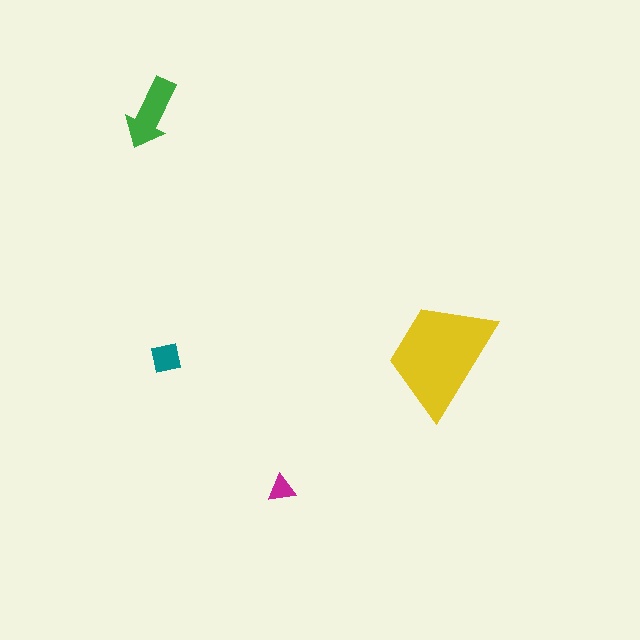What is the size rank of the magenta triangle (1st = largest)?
4th.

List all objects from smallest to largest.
The magenta triangle, the teal square, the green arrow, the yellow trapezoid.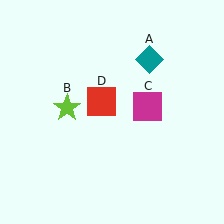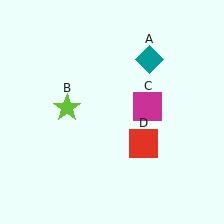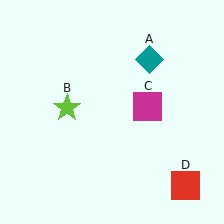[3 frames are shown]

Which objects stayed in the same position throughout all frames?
Teal diamond (object A) and lime star (object B) and magenta square (object C) remained stationary.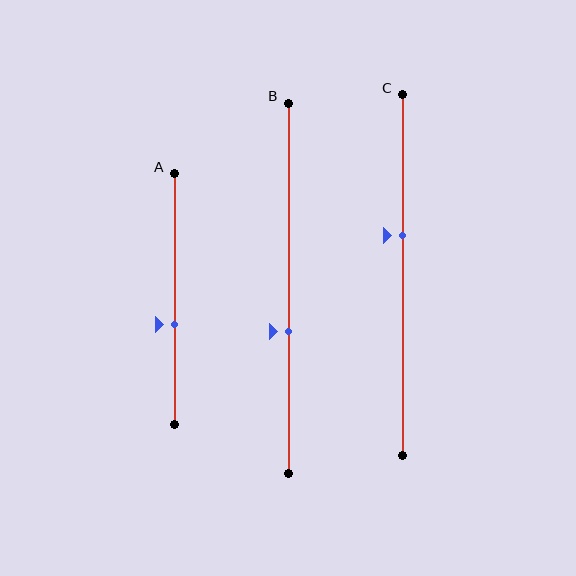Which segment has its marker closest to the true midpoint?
Segment A has its marker closest to the true midpoint.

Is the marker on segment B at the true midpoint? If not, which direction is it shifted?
No, the marker on segment B is shifted downward by about 12% of the segment length.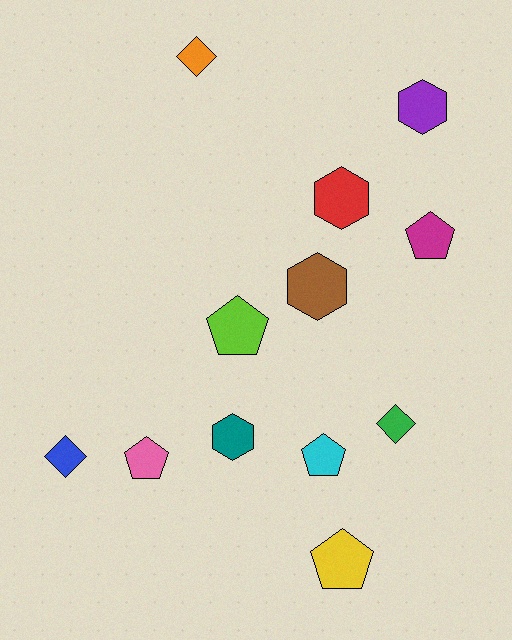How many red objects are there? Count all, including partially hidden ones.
There is 1 red object.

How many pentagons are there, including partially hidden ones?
There are 5 pentagons.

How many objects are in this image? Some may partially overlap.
There are 12 objects.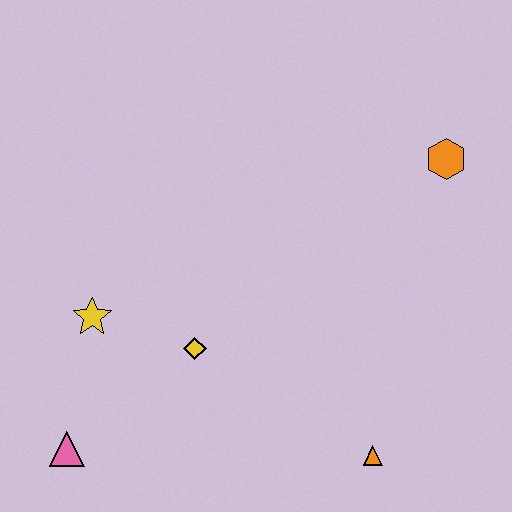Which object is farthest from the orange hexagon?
The pink triangle is farthest from the orange hexagon.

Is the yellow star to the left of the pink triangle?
No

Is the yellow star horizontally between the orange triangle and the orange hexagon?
No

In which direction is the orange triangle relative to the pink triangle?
The orange triangle is to the right of the pink triangle.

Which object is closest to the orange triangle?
The yellow diamond is closest to the orange triangle.